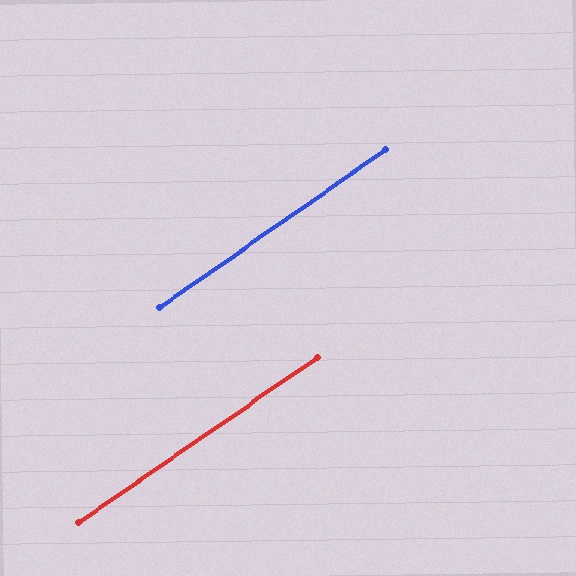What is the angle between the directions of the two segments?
Approximately 0 degrees.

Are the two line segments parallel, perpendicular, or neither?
Parallel — their directions differ by only 0.3°.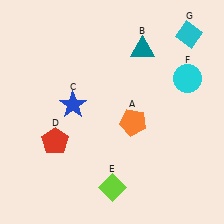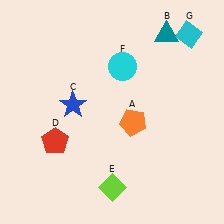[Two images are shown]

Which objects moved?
The objects that moved are: the teal triangle (B), the cyan circle (F).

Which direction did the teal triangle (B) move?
The teal triangle (B) moved right.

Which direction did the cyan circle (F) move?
The cyan circle (F) moved left.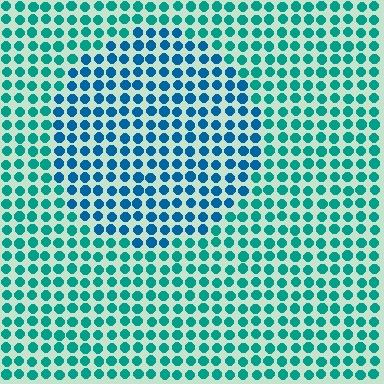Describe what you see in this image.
The image is filled with small teal elements in a uniform arrangement. A circle-shaped region is visible where the elements are tinted to a slightly different hue, forming a subtle color boundary.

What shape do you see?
I see a circle.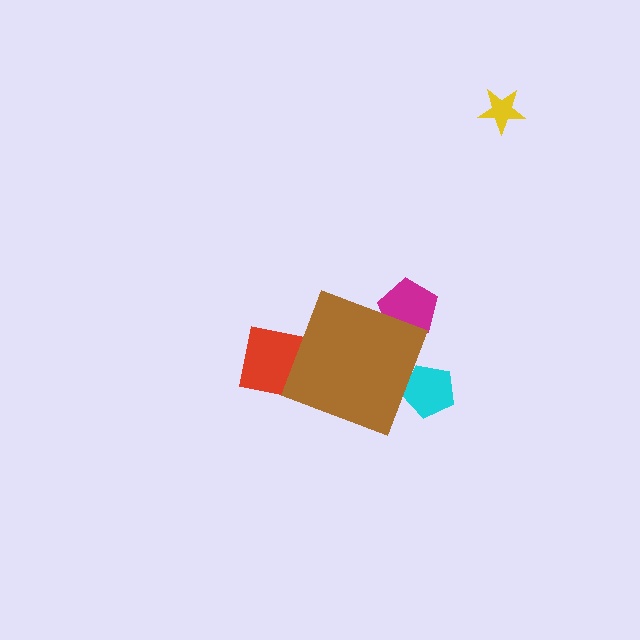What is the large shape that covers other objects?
A brown diamond.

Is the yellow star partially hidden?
No, the yellow star is fully visible.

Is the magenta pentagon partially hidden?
Yes, the magenta pentagon is partially hidden behind the brown diamond.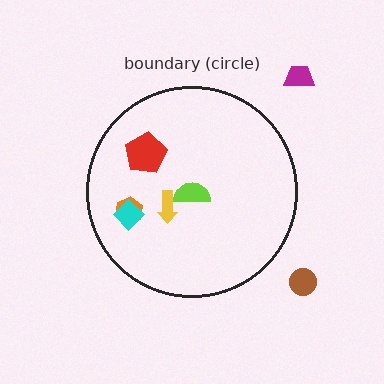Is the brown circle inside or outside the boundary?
Outside.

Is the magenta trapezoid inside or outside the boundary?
Outside.